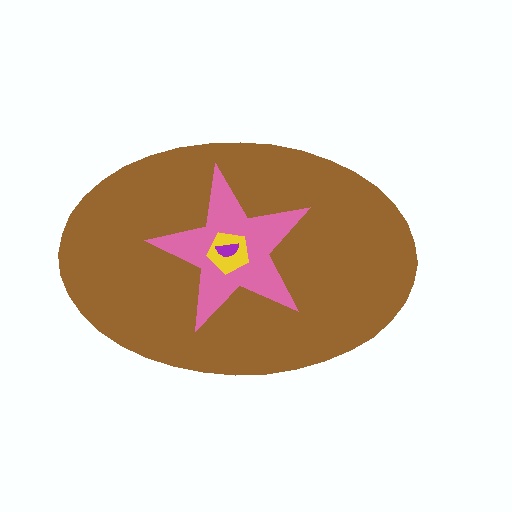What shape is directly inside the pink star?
The yellow pentagon.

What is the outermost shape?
The brown ellipse.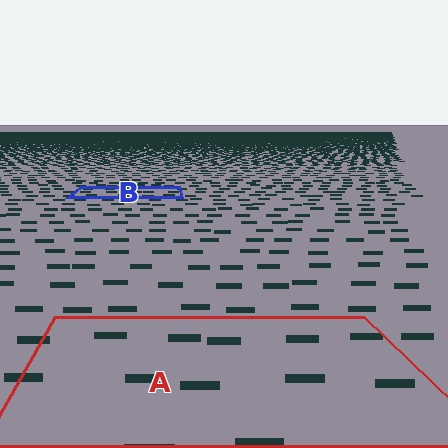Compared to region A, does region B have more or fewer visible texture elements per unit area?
Region B has more texture elements per unit area — they are packed more densely because it is farther away.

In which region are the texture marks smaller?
The texture marks are smaller in region B, because it is farther away.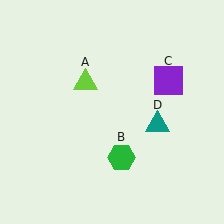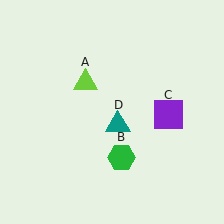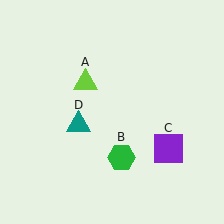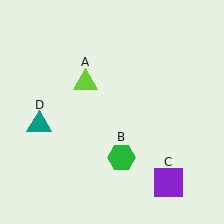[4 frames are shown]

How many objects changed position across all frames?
2 objects changed position: purple square (object C), teal triangle (object D).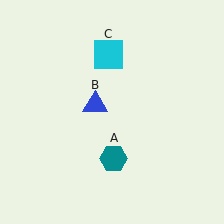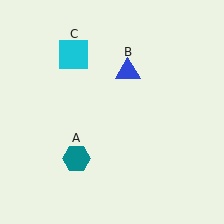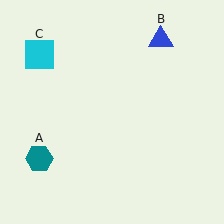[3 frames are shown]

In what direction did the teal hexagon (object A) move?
The teal hexagon (object A) moved left.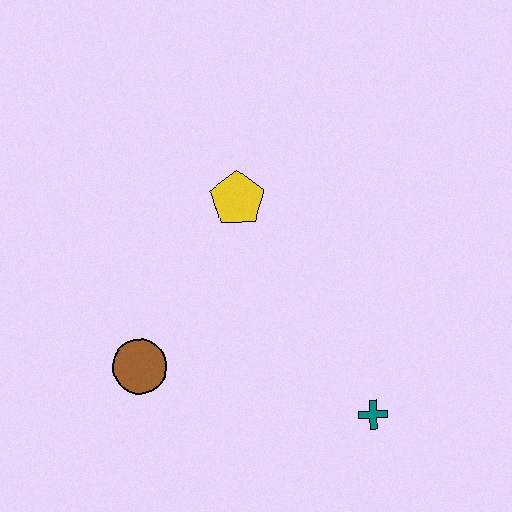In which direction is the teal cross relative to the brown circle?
The teal cross is to the right of the brown circle.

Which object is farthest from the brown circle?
The teal cross is farthest from the brown circle.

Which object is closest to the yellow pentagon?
The brown circle is closest to the yellow pentagon.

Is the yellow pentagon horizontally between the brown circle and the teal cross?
Yes